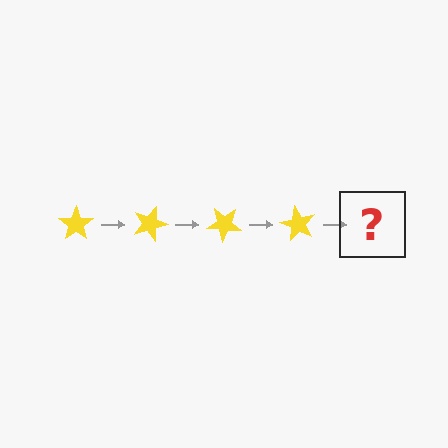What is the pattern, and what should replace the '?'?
The pattern is that the star rotates 20 degrees each step. The '?' should be a yellow star rotated 80 degrees.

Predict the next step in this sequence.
The next step is a yellow star rotated 80 degrees.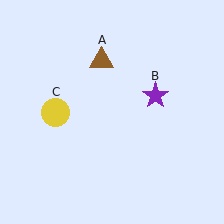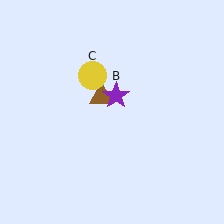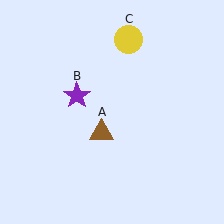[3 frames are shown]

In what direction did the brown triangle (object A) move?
The brown triangle (object A) moved down.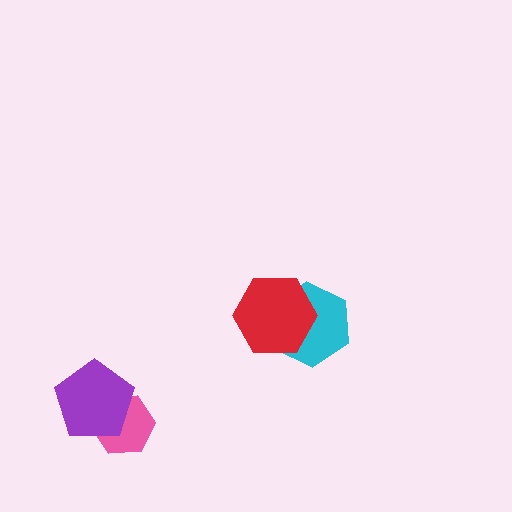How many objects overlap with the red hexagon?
1 object overlaps with the red hexagon.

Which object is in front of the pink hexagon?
The purple pentagon is in front of the pink hexagon.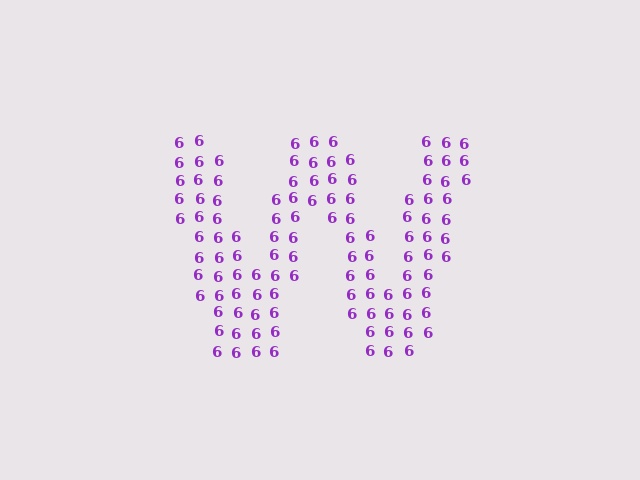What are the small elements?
The small elements are digit 6's.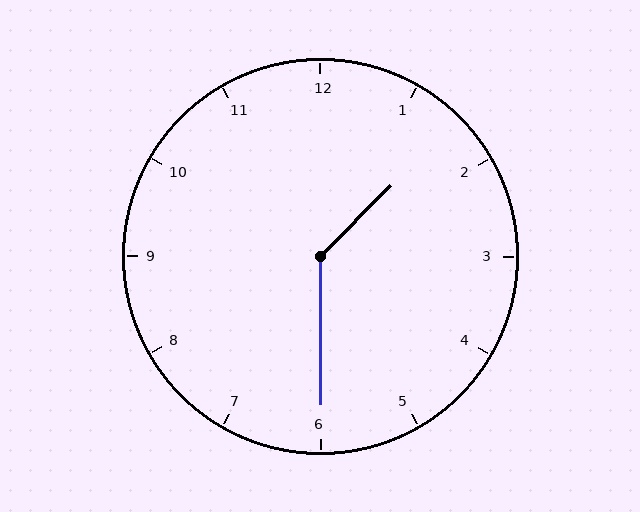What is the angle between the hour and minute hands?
Approximately 135 degrees.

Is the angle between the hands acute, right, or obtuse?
It is obtuse.